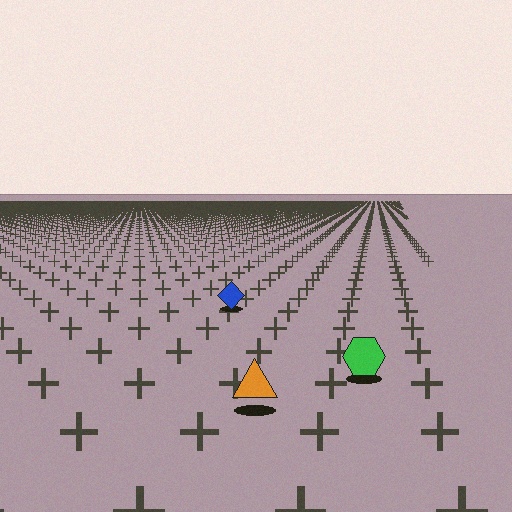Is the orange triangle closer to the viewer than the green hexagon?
Yes. The orange triangle is closer — you can tell from the texture gradient: the ground texture is coarser near it.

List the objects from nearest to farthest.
From nearest to farthest: the orange triangle, the green hexagon, the blue diamond.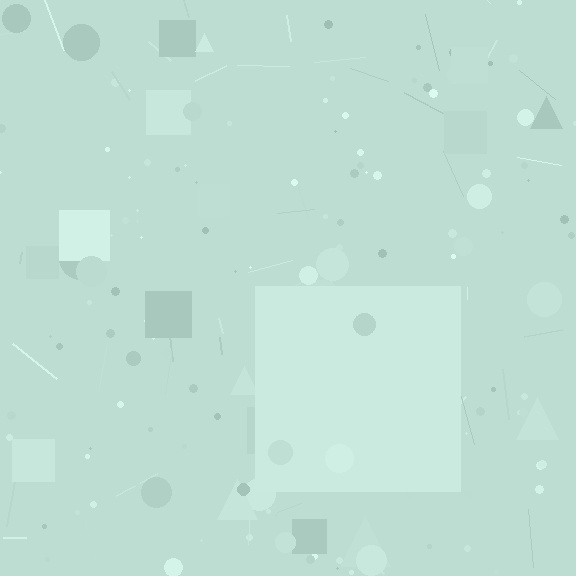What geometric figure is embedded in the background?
A square is embedded in the background.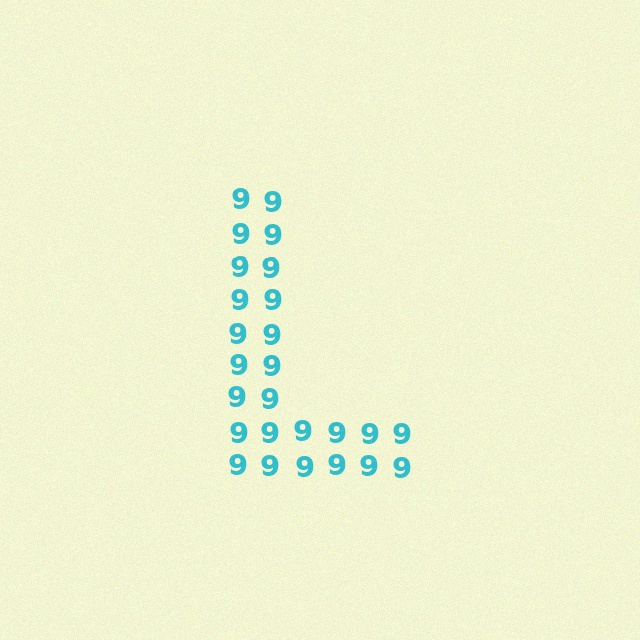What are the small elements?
The small elements are digit 9's.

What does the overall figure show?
The overall figure shows the letter L.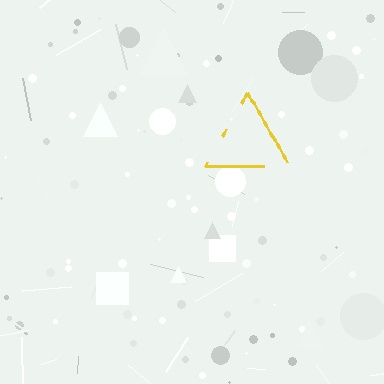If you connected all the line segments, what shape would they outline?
They would outline a triangle.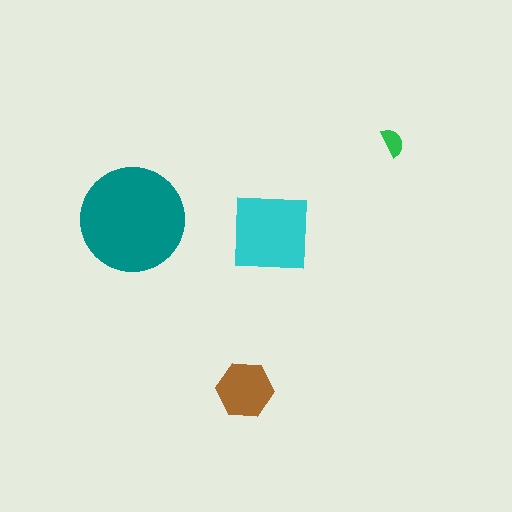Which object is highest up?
The green semicircle is topmost.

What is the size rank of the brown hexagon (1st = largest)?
3rd.